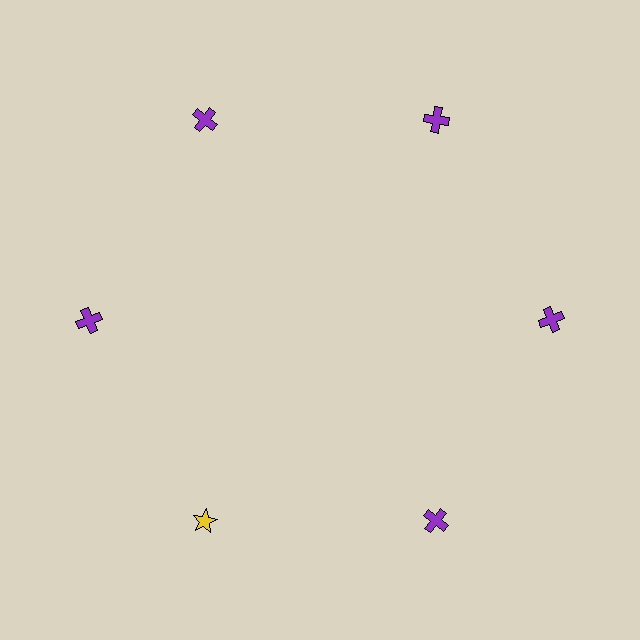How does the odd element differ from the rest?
It differs in both color (yellow instead of purple) and shape (star instead of cross).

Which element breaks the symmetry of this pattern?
The yellow star at roughly the 7 o'clock position breaks the symmetry. All other shapes are purple crosses.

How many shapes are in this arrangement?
There are 6 shapes arranged in a ring pattern.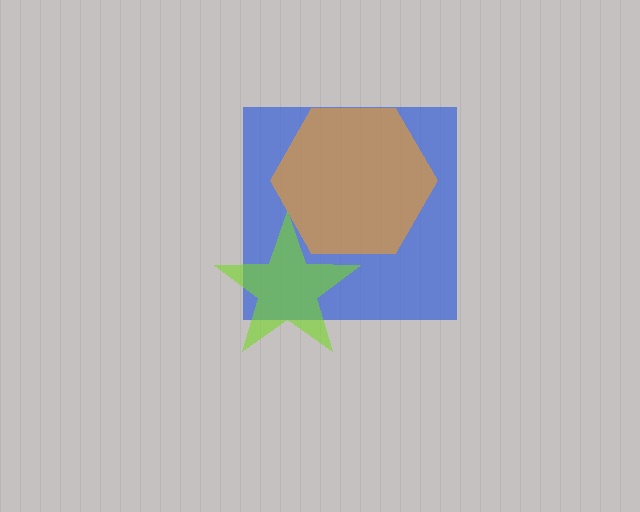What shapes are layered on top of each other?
The layered shapes are: a blue square, a lime star, an orange hexagon.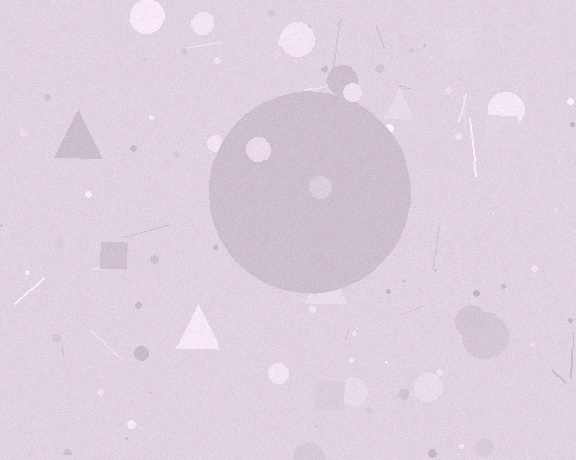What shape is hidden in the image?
A circle is hidden in the image.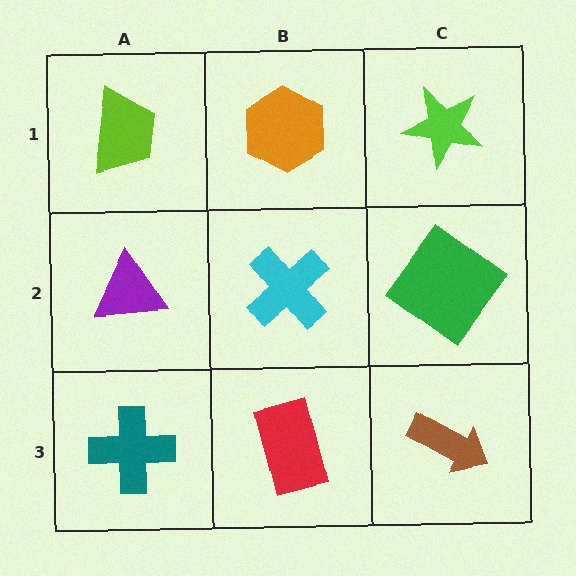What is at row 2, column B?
A cyan cross.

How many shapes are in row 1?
3 shapes.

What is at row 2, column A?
A purple triangle.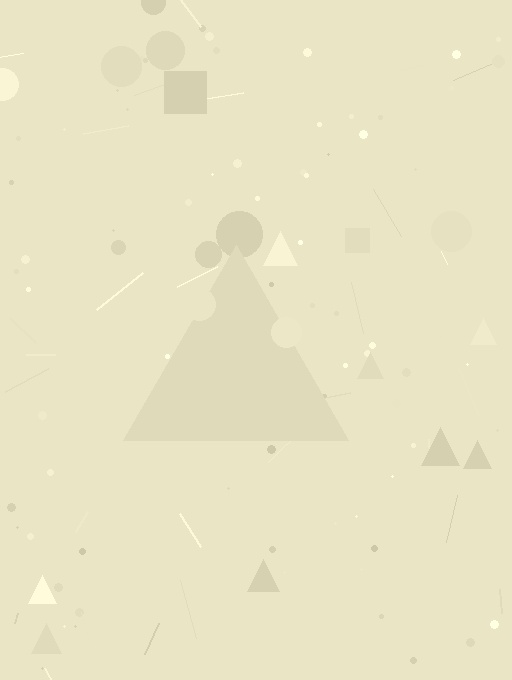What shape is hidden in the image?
A triangle is hidden in the image.